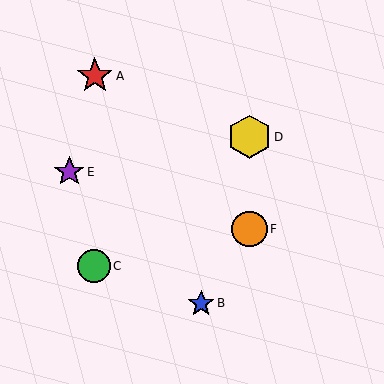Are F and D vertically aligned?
Yes, both are at x≈250.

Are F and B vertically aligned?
No, F is at x≈250 and B is at x≈201.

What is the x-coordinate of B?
Object B is at x≈201.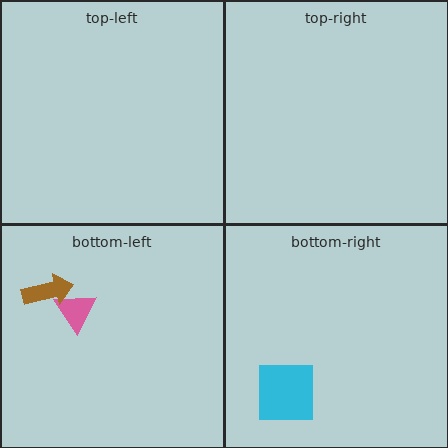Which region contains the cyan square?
The bottom-right region.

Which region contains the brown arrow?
The bottom-left region.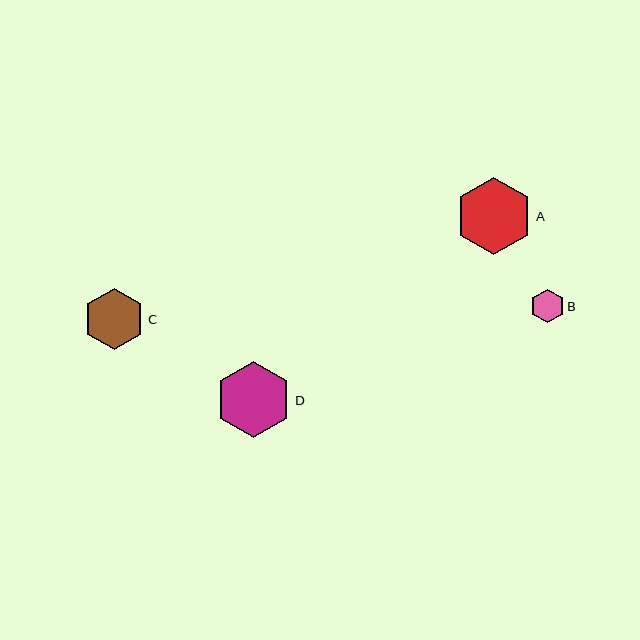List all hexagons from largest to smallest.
From largest to smallest: A, D, C, B.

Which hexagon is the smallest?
Hexagon B is the smallest with a size of approximately 34 pixels.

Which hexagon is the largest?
Hexagon A is the largest with a size of approximately 77 pixels.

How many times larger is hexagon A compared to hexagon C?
Hexagon A is approximately 1.3 times the size of hexagon C.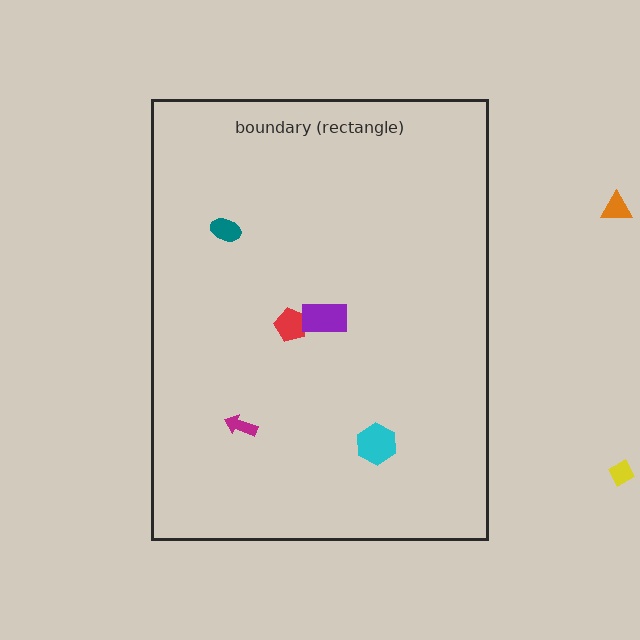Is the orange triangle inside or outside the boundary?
Outside.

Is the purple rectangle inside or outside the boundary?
Inside.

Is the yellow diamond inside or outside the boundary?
Outside.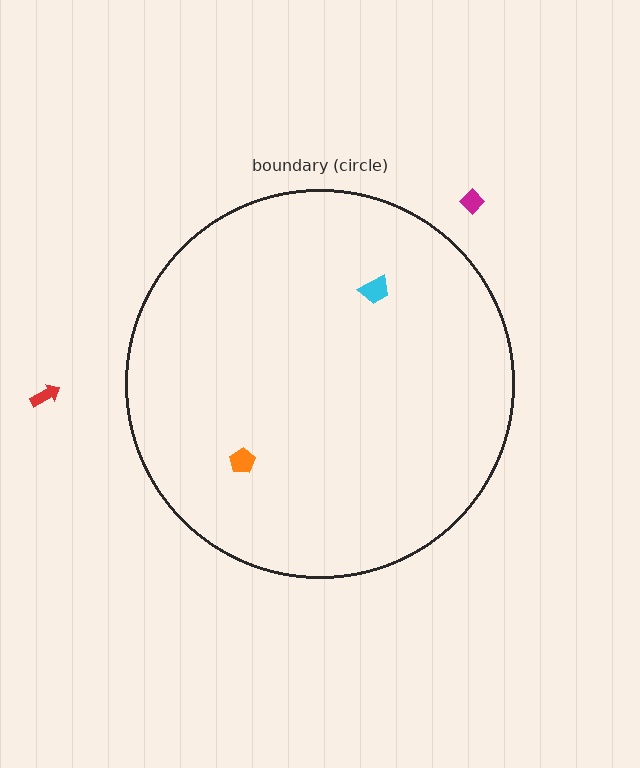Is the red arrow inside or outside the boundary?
Outside.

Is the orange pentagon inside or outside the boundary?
Inside.